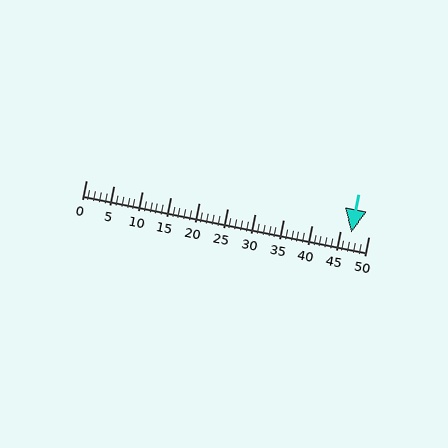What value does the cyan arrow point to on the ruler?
The cyan arrow points to approximately 47.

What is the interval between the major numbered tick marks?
The major tick marks are spaced 5 units apart.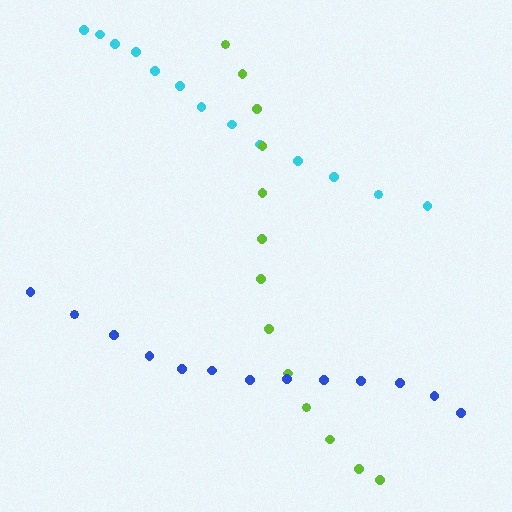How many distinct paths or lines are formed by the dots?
There are 3 distinct paths.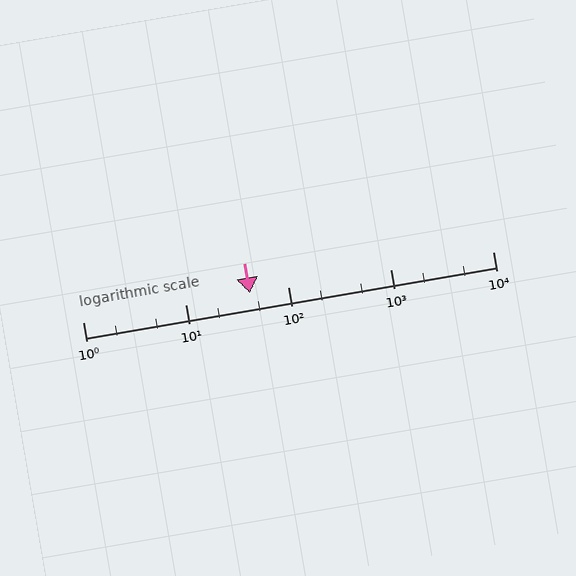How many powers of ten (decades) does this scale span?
The scale spans 4 decades, from 1 to 10000.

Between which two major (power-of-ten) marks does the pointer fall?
The pointer is between 10 and 100.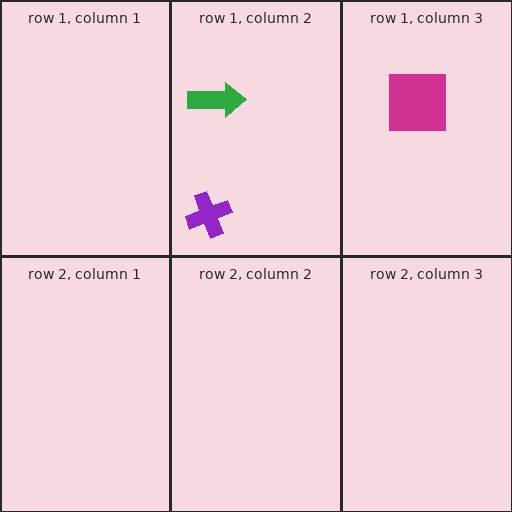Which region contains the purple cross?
The row 1, column 2 region.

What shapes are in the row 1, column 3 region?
The magenta square.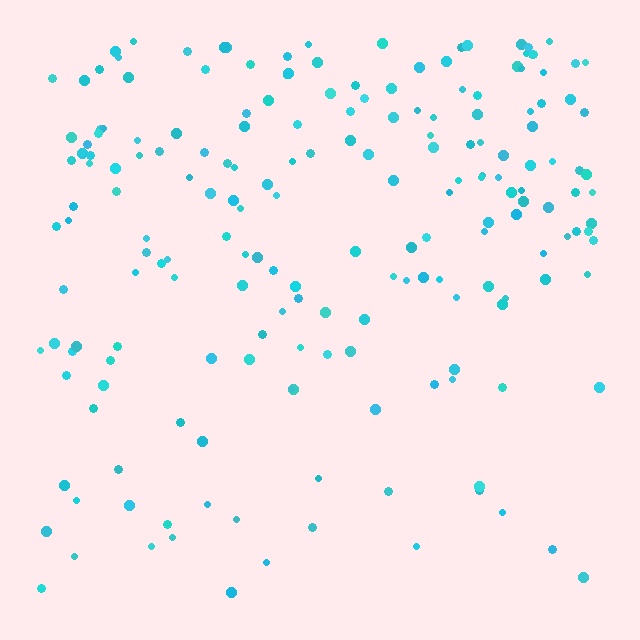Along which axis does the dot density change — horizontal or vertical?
Vertical.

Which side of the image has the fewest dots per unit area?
The bottom.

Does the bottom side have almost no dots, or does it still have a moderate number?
Still a moderate number, just noticeably fewer than the top.